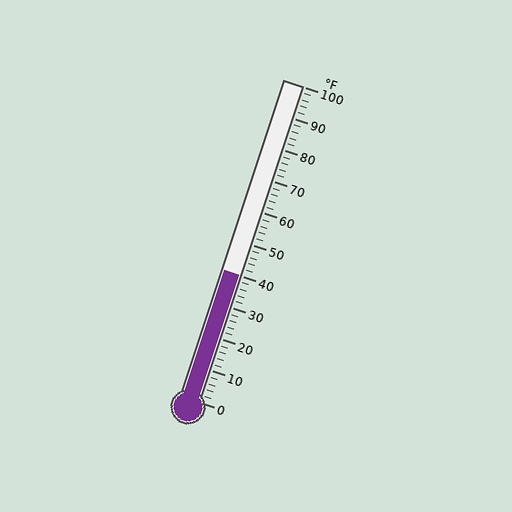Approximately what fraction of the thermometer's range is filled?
The thermometer is filled to approximately 40% of its range.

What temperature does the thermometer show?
The thermometer shows approximately 40°F.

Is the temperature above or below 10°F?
The temperature is above 10°F.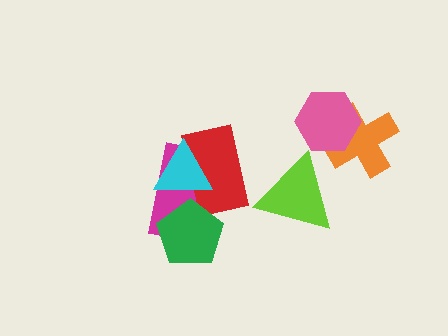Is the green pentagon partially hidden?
Yes, it is partially covered by another shape.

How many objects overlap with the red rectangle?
3 objects overlap with the red rectangle.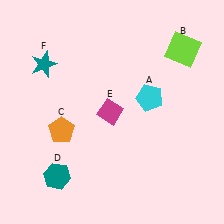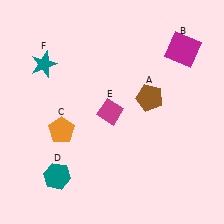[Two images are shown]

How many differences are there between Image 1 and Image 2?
There are 2 differences between the two images.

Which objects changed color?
A changed from cyan to brown. B changed from lime to magenta.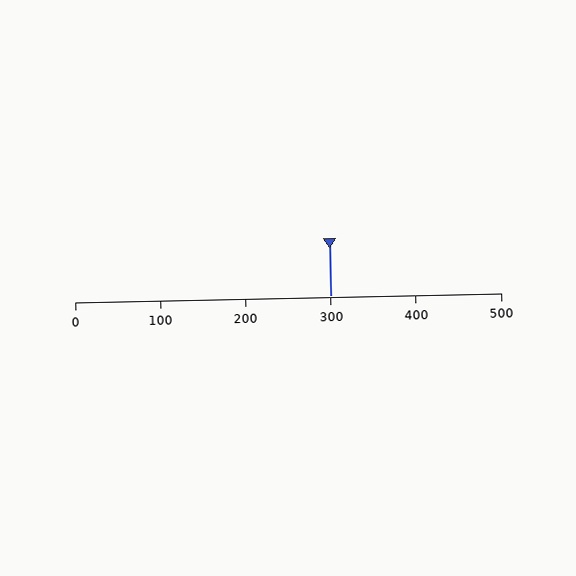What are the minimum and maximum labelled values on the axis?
The axis runs from 0 to 500.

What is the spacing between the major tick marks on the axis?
The major ticks are spaced 100 apart.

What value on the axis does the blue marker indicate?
The marker indicates approximately 300.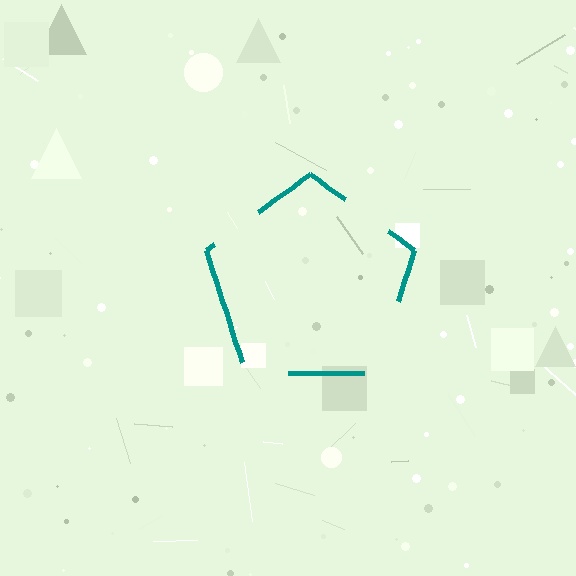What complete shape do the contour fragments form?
The contour fragments form a pentagon.